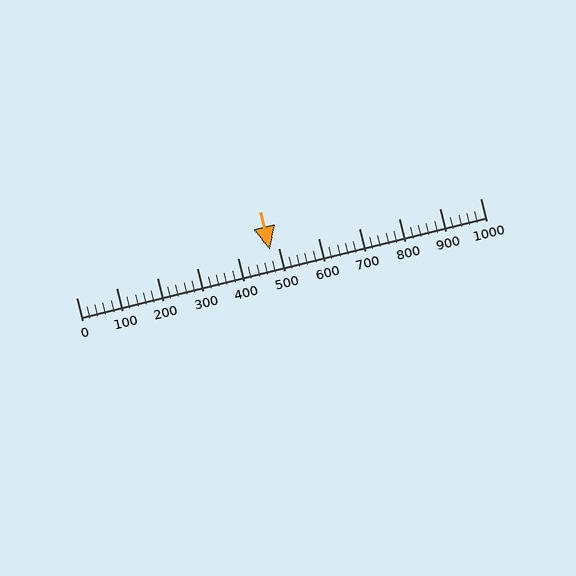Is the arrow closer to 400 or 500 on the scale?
The arrow is closer to 500.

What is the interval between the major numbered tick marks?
The major tick marks are spaced 100 units apart.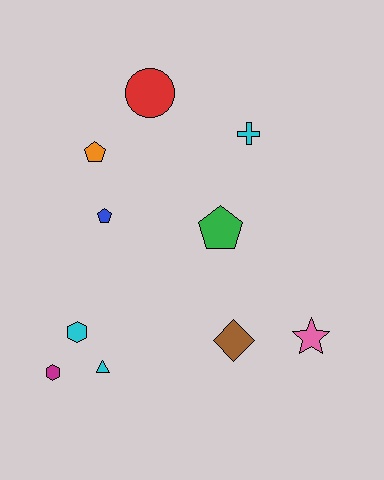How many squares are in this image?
There are no squares.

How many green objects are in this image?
There is 1 green object.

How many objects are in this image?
There are 10 objects.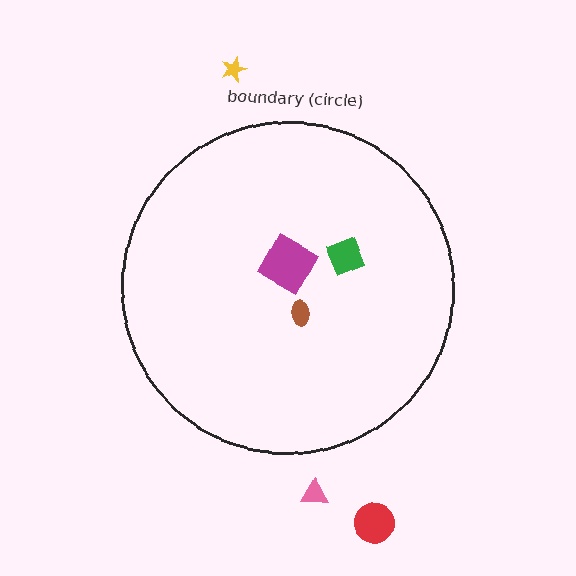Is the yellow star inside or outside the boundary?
Outside.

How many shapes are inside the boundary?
3 inside, 3 outside.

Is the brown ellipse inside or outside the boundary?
Inside.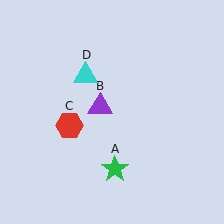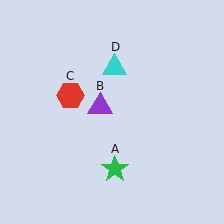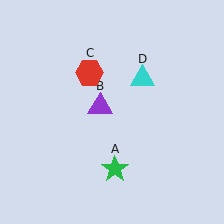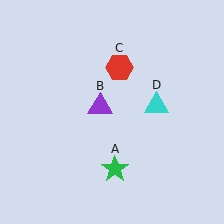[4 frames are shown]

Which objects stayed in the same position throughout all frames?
Green star (object A) and purple triangle (object B) remained stationary.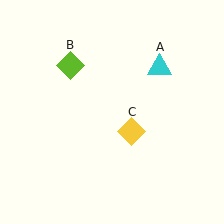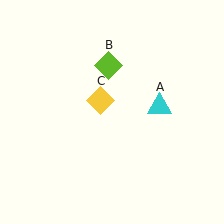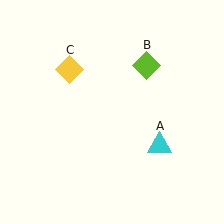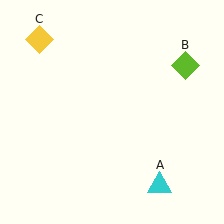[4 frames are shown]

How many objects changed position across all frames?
3 objects changed position: cyan triangle (object A), lime diamond (object B), yellow diamond (object C).